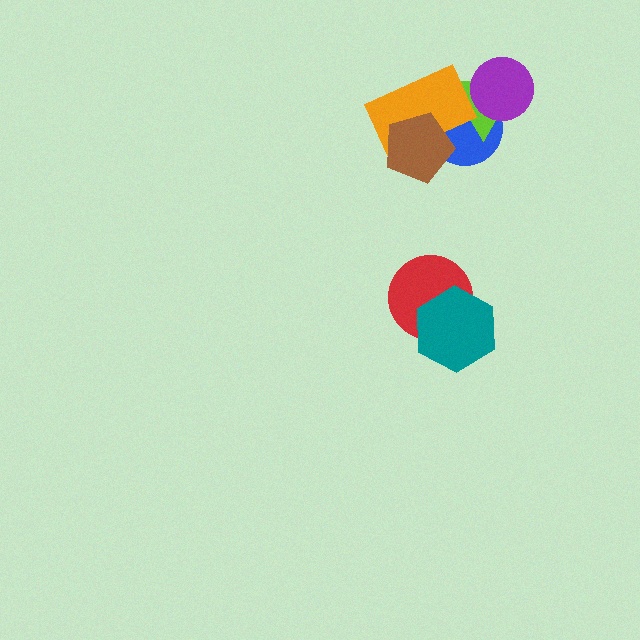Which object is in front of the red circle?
The teal hexagon is in front of the red circle.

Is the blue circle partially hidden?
Yes, it is partially covered by another shape.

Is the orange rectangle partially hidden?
Yes, it is partially covered by another shape.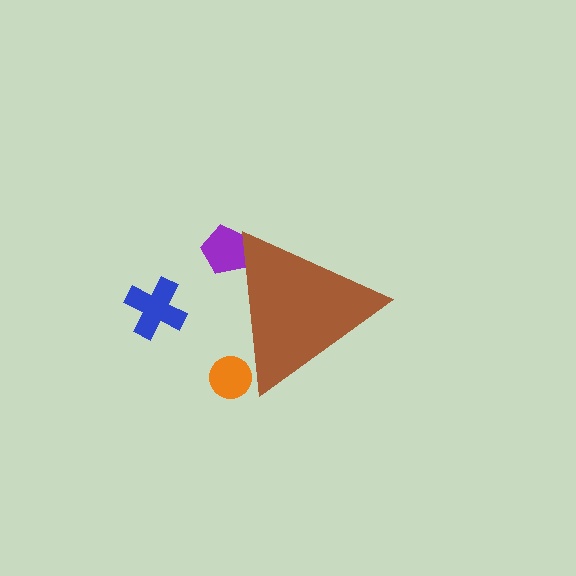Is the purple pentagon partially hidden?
Yes, the purple pentagon is partially hidden behind the brown triangle.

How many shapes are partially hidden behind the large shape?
2 shapes are partially hidden.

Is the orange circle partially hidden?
Yes, the orange circle is partially hidden behind the brown triangle.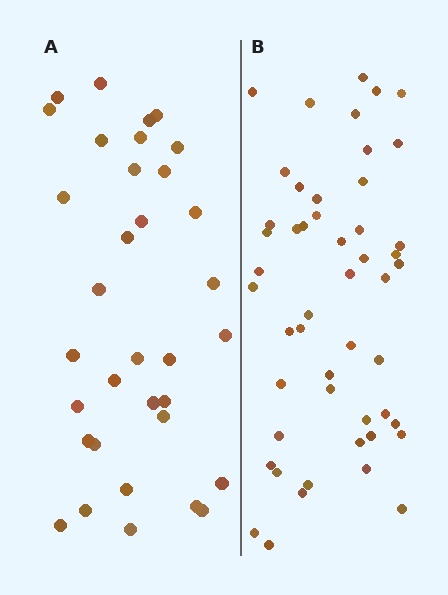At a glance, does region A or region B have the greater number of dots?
Region B (the right region) has more dots.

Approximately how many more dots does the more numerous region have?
Region B has approximately 15 more dots than region A.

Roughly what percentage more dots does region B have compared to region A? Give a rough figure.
About 45% more.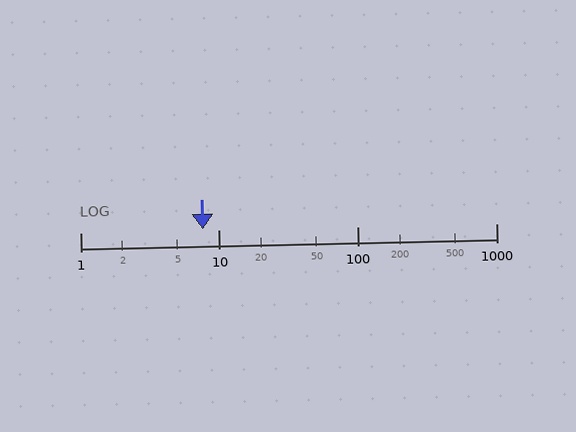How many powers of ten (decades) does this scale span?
The scale spans 3 decades, from 1 to 1000.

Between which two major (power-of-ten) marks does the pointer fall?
The pointer is between 1 and 10.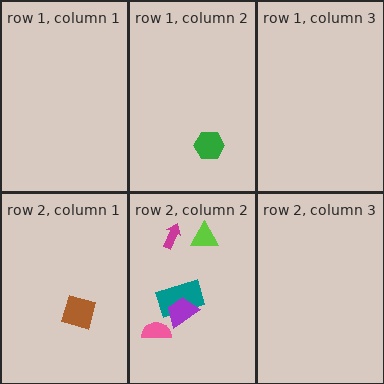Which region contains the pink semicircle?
The row 2, column 2 region.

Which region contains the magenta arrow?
The row 2, column 2 region.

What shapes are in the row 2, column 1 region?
The brown diamond.